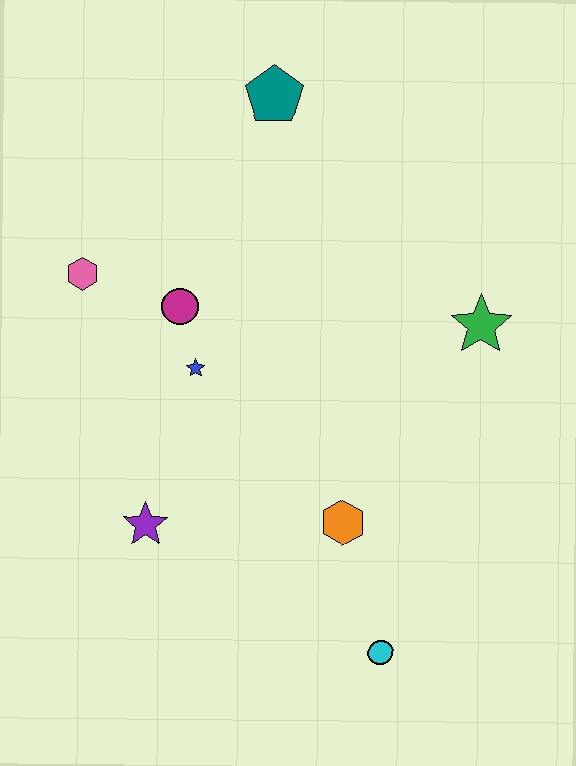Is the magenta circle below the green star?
No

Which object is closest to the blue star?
The magenta circle is closest to the blue star.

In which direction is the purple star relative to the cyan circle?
The purple star is to the left of the cyan circle.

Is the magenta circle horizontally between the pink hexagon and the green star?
Yes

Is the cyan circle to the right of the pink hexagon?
Yes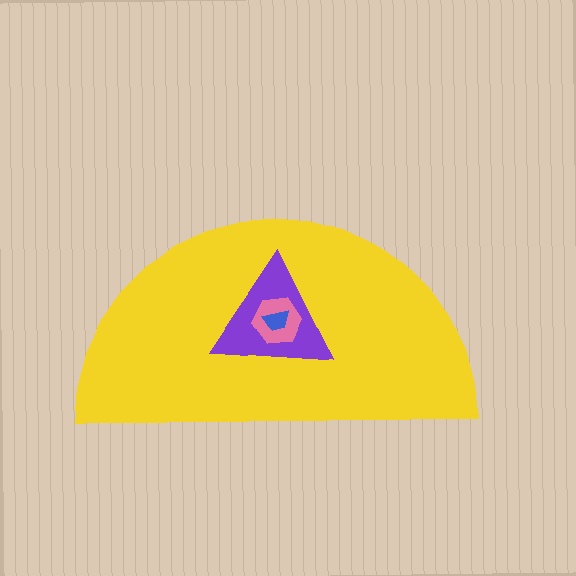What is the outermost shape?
The yellow semicircle.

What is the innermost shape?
The blue trapezoid.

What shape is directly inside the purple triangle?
The pink hexagon.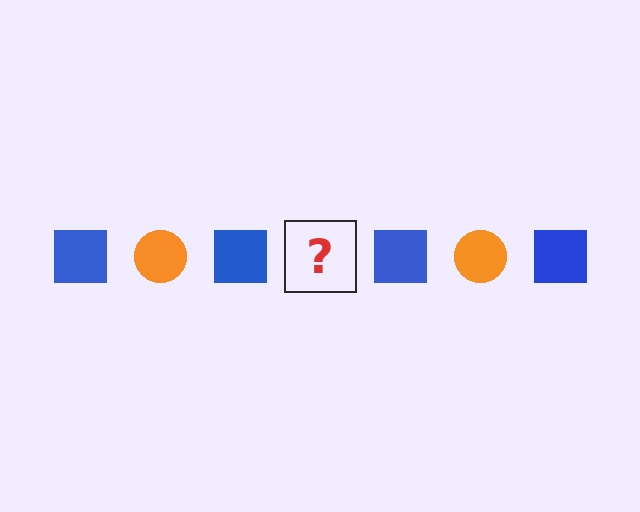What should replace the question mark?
The question mark should be replaced with an orange circle.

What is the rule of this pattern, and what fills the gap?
The rule is that the pattern alternates between blue square and orange circle. The gap should be filled with an orange circle.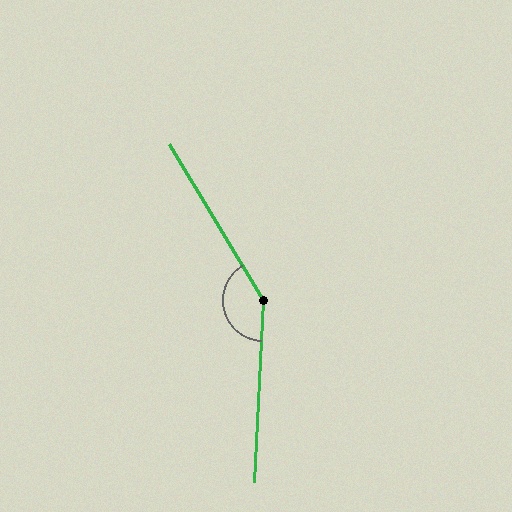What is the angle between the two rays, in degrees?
Approximately 146 degrees.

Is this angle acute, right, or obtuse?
It is obtuse.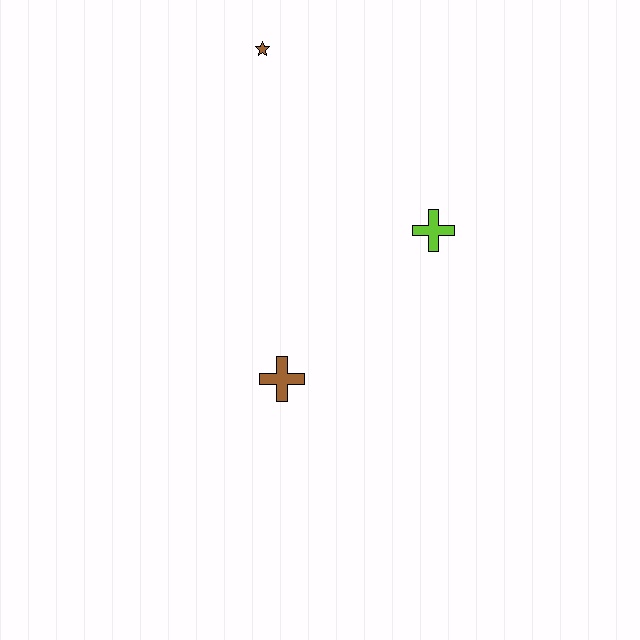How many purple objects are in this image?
There are no purple objects.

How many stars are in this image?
There is 1 star.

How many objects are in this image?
There are 3 objects.